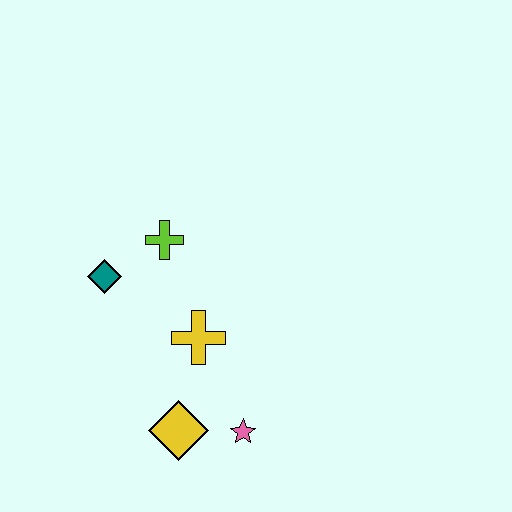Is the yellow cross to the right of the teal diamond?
Yes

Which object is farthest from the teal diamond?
The pink star is farthest from the teal diamond.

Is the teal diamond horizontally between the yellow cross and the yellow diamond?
No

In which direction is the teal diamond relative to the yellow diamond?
The teal diamond is above the yellow diamond.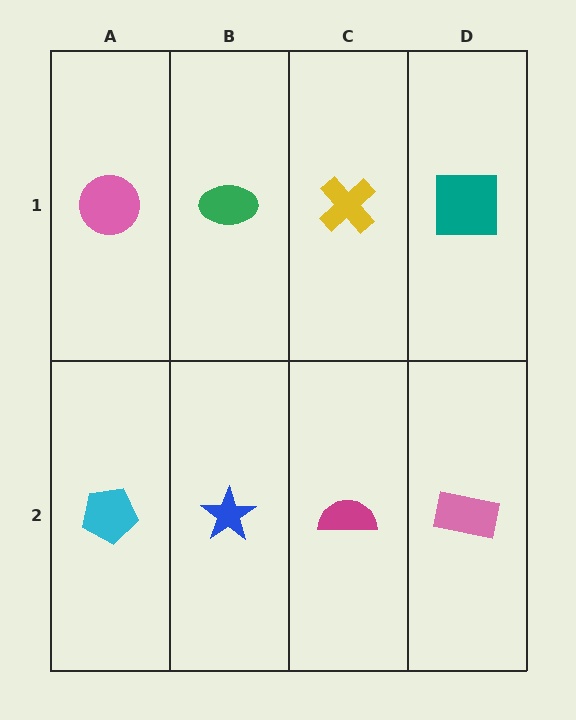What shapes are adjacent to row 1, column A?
A cyan pentagon (row 2, column A), a green ellipse (row 1, column B).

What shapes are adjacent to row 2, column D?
A teal square (row 1, column D), a magenta semicircle (row 2, column C).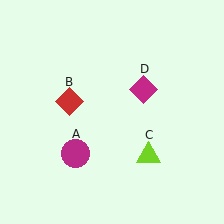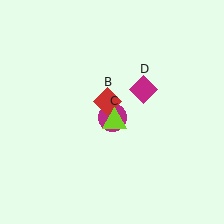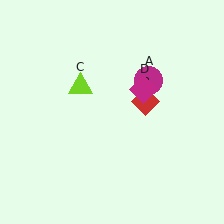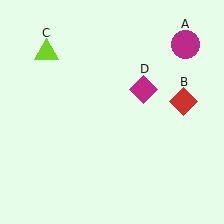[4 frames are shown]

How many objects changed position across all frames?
3 objects changed position: magenta circle (object A), red diamond (object B), lime triangle (object C).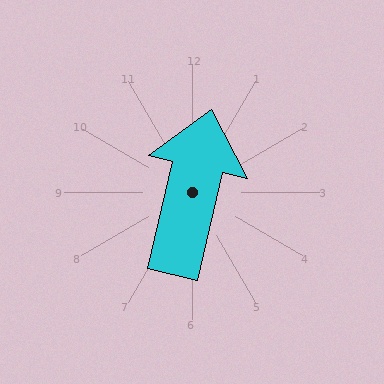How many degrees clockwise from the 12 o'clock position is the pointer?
Approximately 13 degrees.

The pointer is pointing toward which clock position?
Roughly 12 o'clock.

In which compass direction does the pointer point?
North.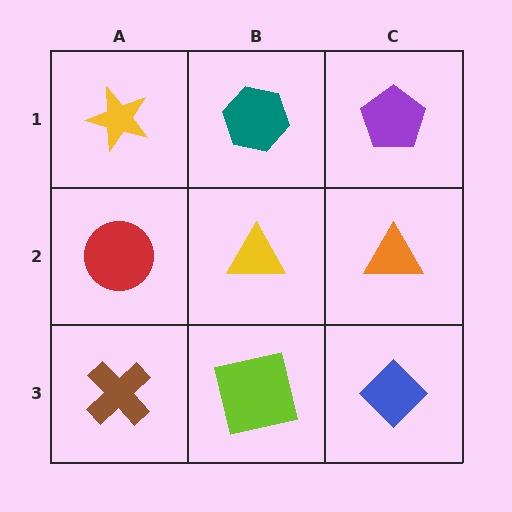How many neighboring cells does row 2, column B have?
4.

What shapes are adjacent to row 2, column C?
A purple pentagon (row 1, column C), a blue diamond (row 3, column C), a yellow triangle (row 2, column B).